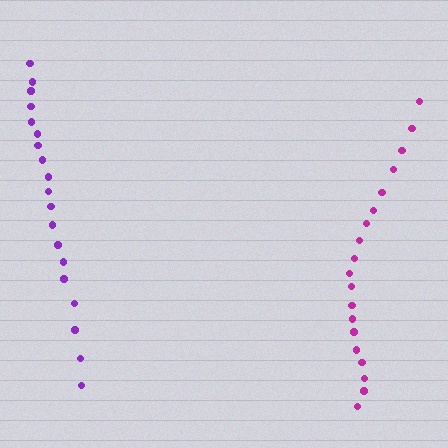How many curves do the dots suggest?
There are 2 distinct paths.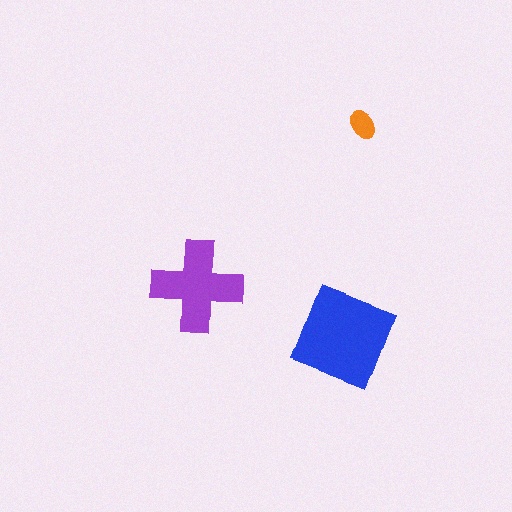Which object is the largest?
The blue diamond.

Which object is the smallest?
The orange ellipse.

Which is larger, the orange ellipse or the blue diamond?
The blue diamond.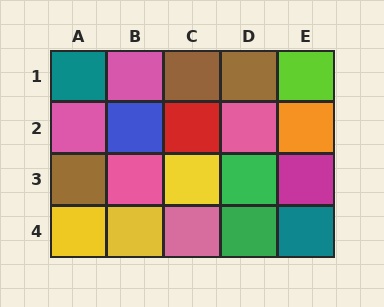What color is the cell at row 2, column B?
Blue.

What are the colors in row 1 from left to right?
Teal, pink, brown, brown, lime.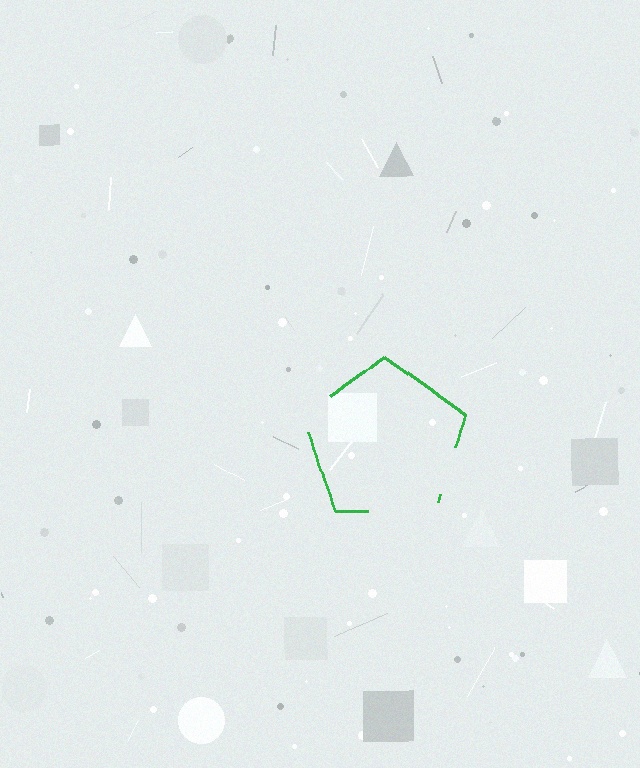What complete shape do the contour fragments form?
The contour fragments form a pentagon.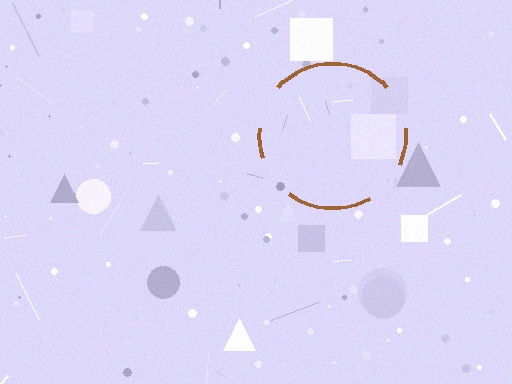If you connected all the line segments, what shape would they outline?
They would outline a circle.